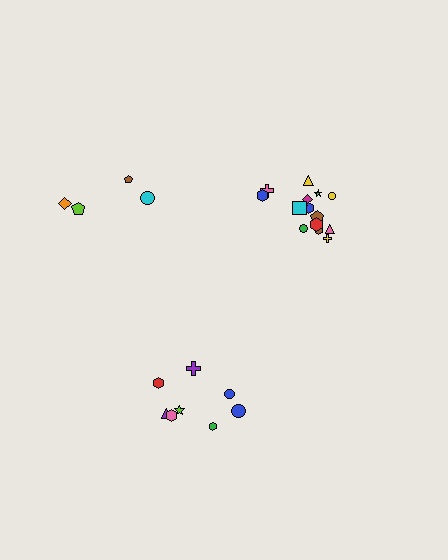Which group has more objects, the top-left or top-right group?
The top-right group.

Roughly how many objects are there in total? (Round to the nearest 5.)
Roughly 25 objects in total.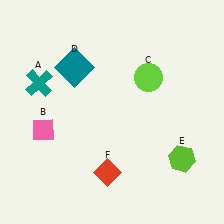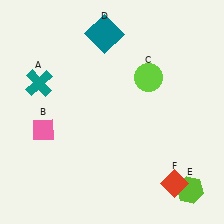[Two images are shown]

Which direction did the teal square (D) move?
The teal square (D) moved up.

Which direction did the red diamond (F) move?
The red diamond (F) moved right.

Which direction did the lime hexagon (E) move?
The lime hexagon (E) moved down.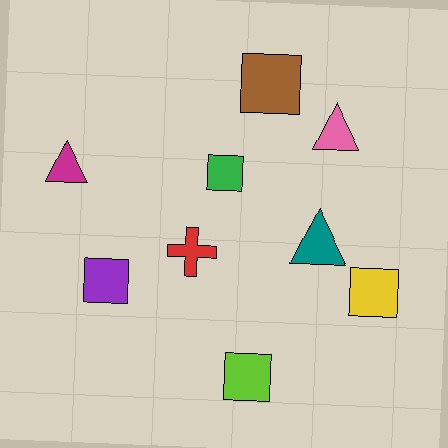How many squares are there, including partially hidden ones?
There are 5 squares.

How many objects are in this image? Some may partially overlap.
There are 9 objects.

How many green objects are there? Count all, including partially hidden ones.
There is 1 green object.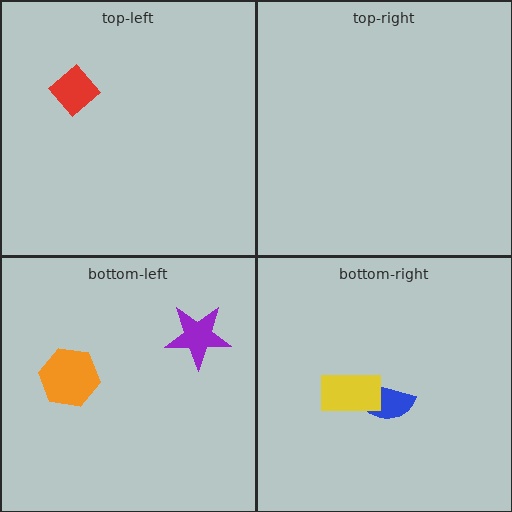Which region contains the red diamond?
The top-left region.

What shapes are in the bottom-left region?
The orange hexagon, the purple star.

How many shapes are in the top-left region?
1.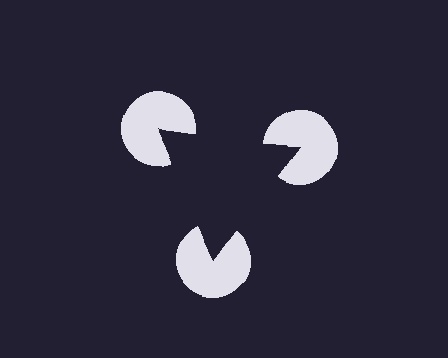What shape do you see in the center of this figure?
An illusory triangle — its edges are inferred from the aligned wedge cuts in the pac-man discs, not physically drawn.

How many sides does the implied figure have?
3 sides.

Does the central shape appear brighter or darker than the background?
It typically appears slightly darker than the background, even though no actual brightness change is drawn.